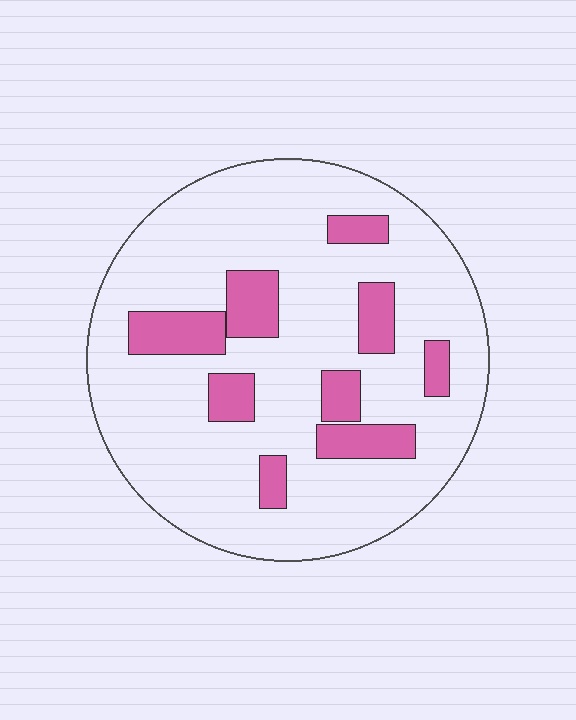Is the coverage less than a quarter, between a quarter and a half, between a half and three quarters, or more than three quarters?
Less than a quarter.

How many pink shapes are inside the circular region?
9.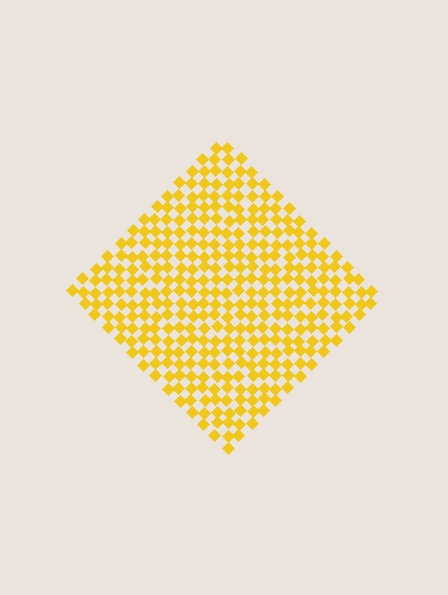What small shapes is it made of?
It is made of small diamonds.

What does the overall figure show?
The overall figure shows a diamond.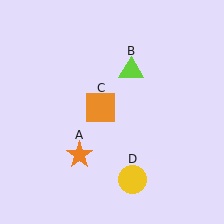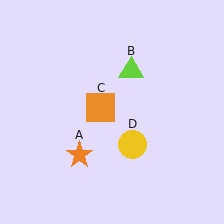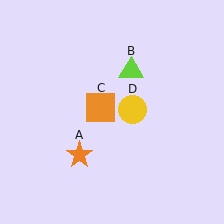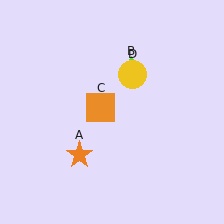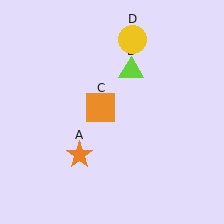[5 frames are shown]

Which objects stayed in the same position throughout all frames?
Orange star (object A) and lime triangle (object B) and orange square (object C) remained stationary.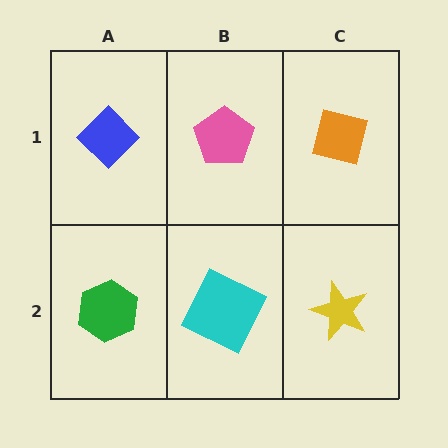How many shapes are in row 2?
3 shapes.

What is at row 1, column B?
A pink pentagon.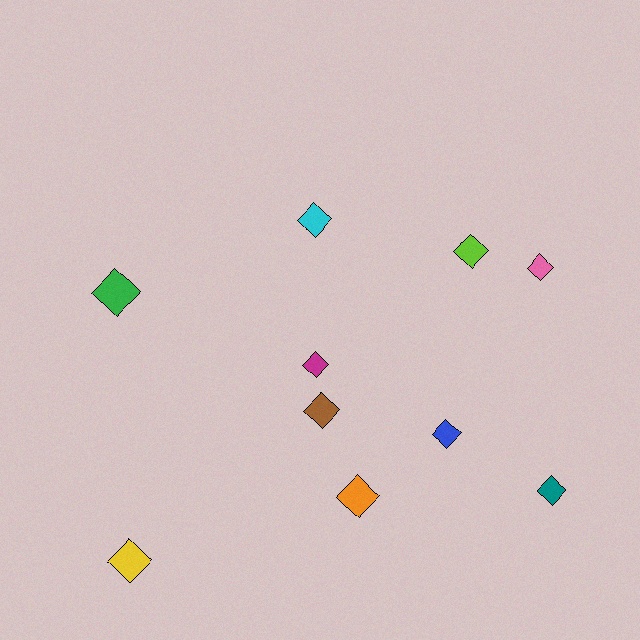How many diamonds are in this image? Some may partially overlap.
There are 10 diamonds.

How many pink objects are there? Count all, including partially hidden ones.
There is 1 pink object.